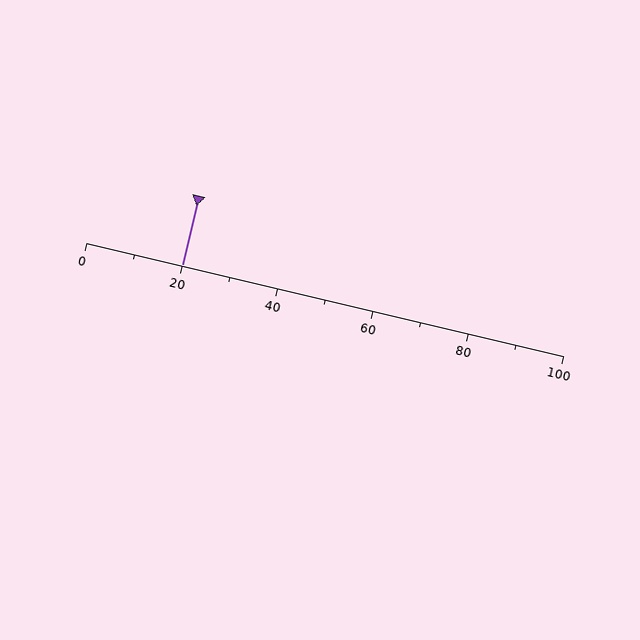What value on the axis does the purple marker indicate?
The marker indicates approximately 20.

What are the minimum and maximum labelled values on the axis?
The axis runs from 0 to 100.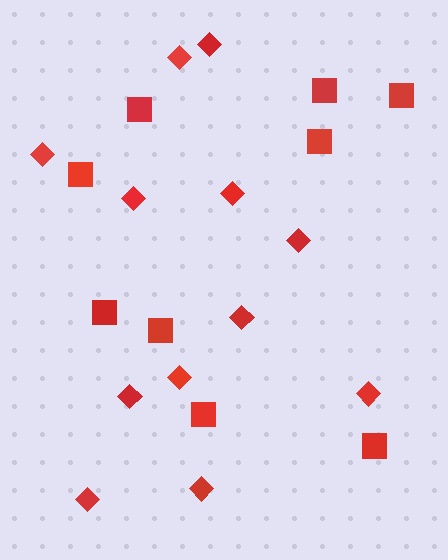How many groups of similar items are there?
There are 2 groups: one group of diamonds (12) and one group of squares (9).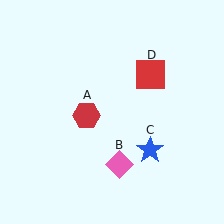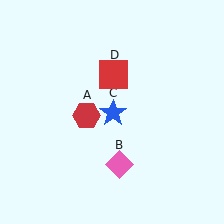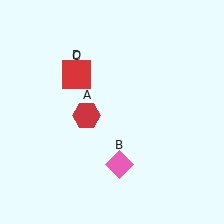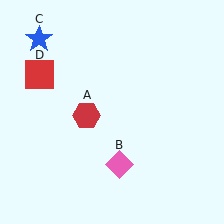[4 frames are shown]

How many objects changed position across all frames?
2 objects changed position: blue star (object C), red square (object D).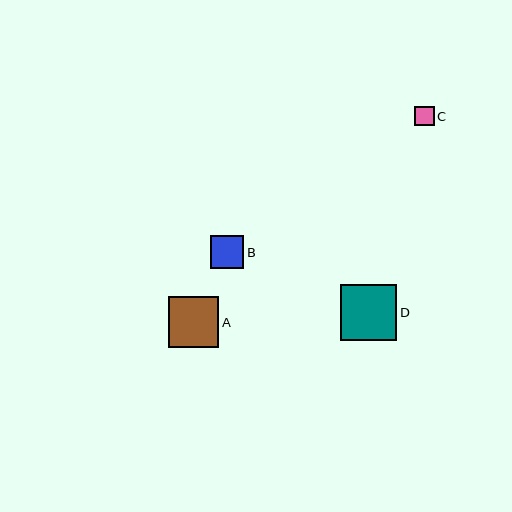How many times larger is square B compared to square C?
Square B is approximately 1.7 times the size of square C.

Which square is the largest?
Square D is the largest with a size of approximately 56 pixels.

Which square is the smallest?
Square C is the smallest with a size of approximately 20 pixels.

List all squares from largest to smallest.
From largest to smallest: D, A, B, C.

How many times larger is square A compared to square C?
Square A is approximately 2.6 times the size of square C.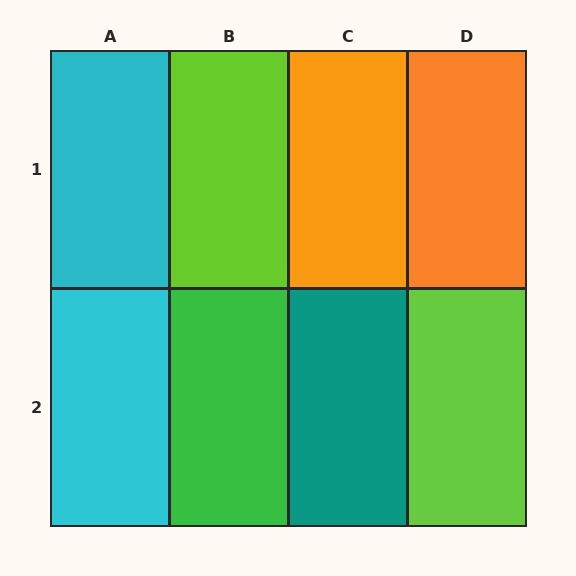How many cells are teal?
1 cell is teal.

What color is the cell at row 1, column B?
Lime.